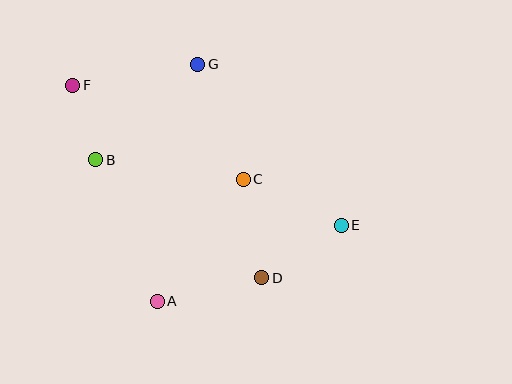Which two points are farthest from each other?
Points E and F are farthest from each other.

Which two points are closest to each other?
Points B and F are closest to each other.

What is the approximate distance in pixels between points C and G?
The distance between C and G is approximately 124 pixels.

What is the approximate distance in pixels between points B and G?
The distance between B and G is approximately 140 pixels.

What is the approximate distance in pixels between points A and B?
The distance between A and B is approximately 155 pixels.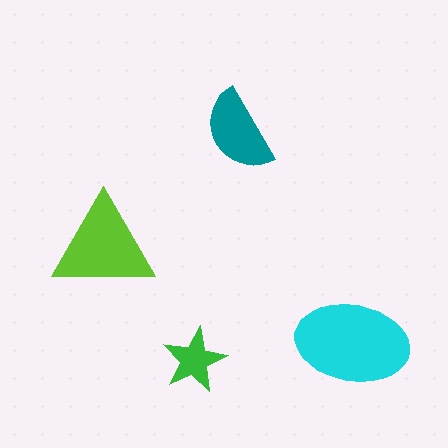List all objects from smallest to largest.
The green star, the teal semicircle, the lime triangle, the cyan ellipse.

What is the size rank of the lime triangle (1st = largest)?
2nd.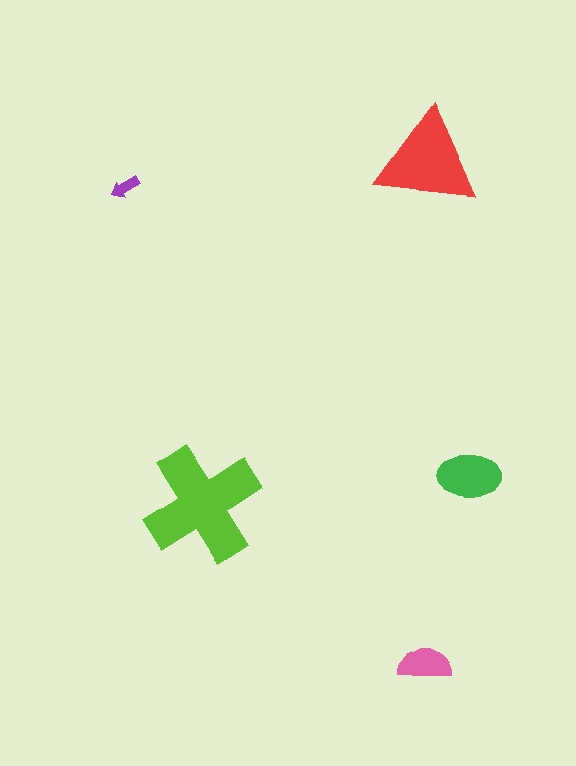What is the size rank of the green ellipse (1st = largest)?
3rd.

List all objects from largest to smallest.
The lime cross, the red triangle, the green ellipse, the pink semicircle, the purple arrow.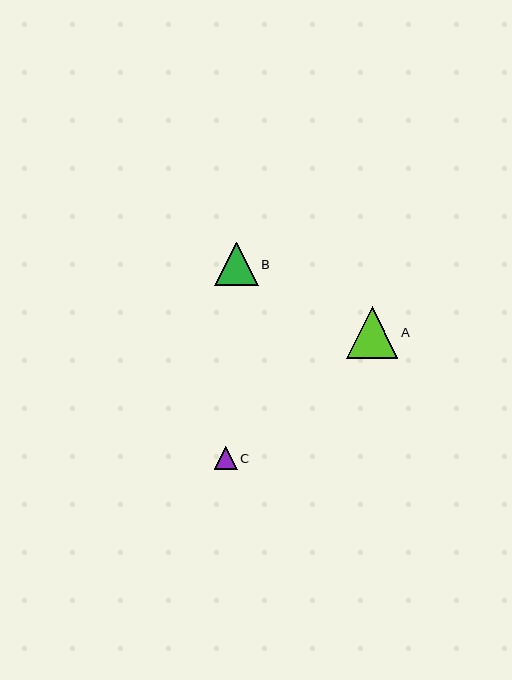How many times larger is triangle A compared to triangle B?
Triangle A is approximately 1.2 times the size of triangle B.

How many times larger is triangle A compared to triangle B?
Triangle A is approximately 1.2 times the size of triangle B.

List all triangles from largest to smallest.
From largest to smallest: A, B, C.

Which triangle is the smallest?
Triangle C is the smallest with a size of approximately 23 pixels.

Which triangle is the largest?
Triangle A is the largest with a size of approximately 51 pixels.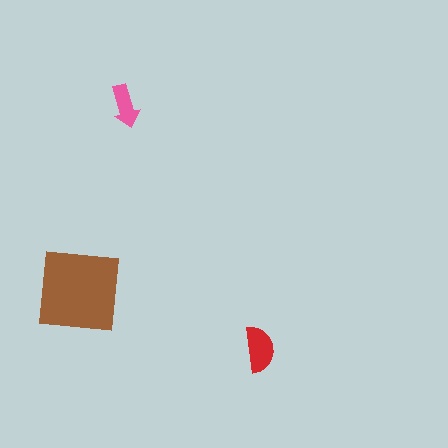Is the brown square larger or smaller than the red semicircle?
Larger.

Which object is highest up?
The pink arrow is topmost.